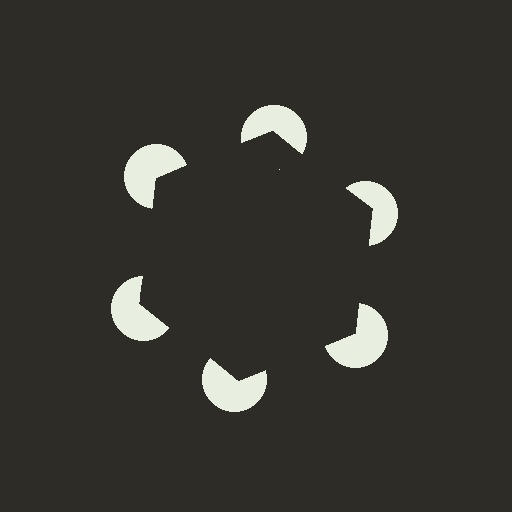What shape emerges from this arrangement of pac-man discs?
An illusory hexagon — its edges are inferred from the aligned wedge cuts in the pac-man discs, not physically drawn.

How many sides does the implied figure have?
6 sides.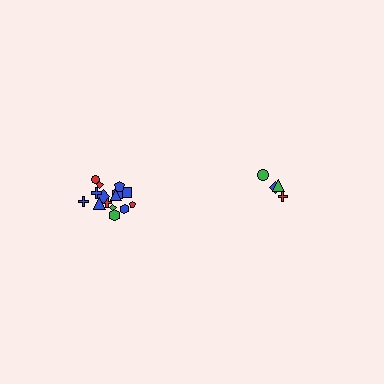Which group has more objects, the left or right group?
The left group.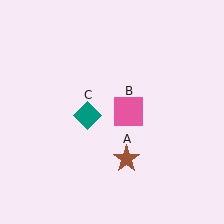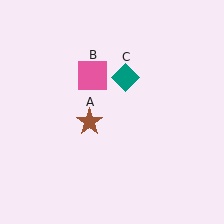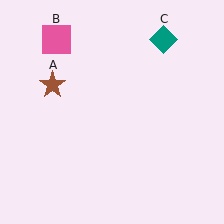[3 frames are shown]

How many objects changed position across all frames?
3 objects changed position: brown star (object A), pink square (object B), teal diamond (object C).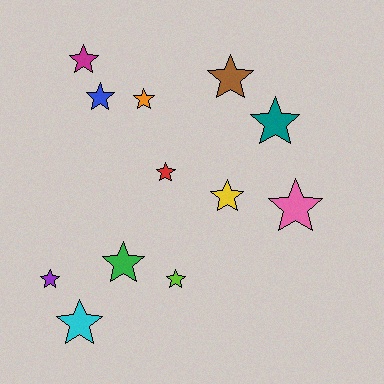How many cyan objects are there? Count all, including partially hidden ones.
There is 1 cyan object.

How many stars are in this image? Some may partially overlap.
There are 12 stars.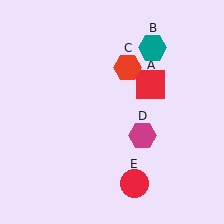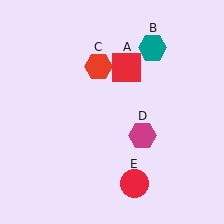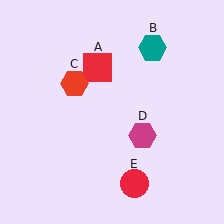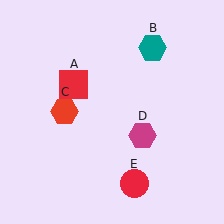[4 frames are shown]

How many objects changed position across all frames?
2 objects changed position: red square (object A), red hexagon (object C).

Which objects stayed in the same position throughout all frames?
Teal hexagon (object B) and magenta hexagon (object D) and red circle (object E) remained stationary.